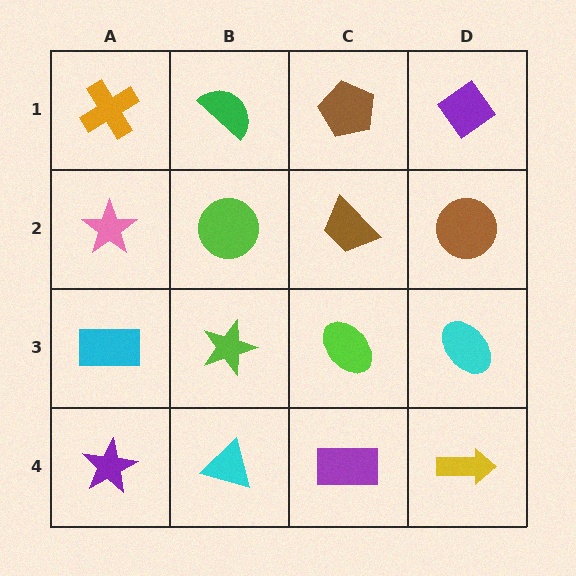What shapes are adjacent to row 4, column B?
A lime star (row 3, column B), a purple star (row 4, column A), a purple rectangle (row 4, column C).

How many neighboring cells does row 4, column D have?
2.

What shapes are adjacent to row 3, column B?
A lime circle (row 2, column B), a cyan triangle (row 4, column B), a cyan rectangle (row 3, column A), a lime ellipse (row 3, column C).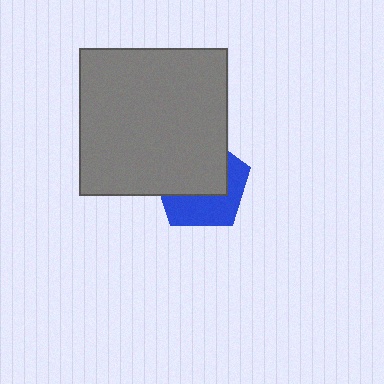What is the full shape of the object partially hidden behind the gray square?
The partially hidden object is a blue pentagon.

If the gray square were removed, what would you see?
You would see the complete blue pentagon.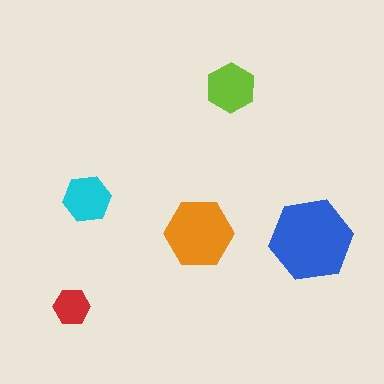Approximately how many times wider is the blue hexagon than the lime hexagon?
About 1.5 times wider.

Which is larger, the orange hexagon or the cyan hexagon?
The orange one.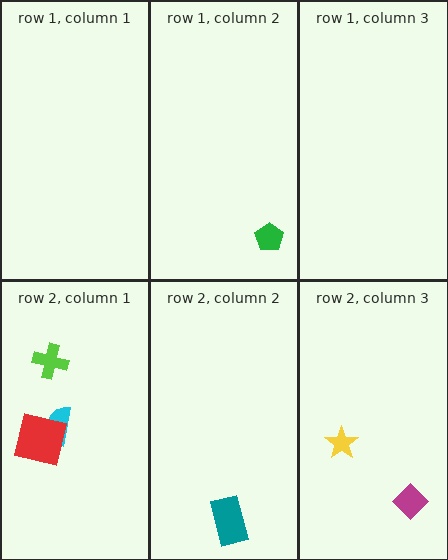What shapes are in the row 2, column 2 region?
The teal rectangle.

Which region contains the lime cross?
The row 2, column 1 region.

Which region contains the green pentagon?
The row 1, column 2 region.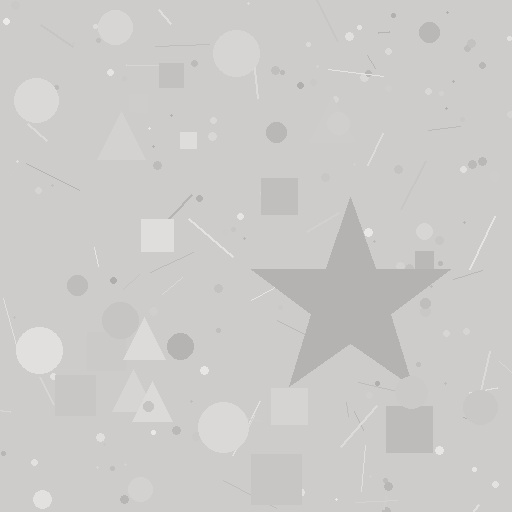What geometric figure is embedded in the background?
A star is embedded in the background.